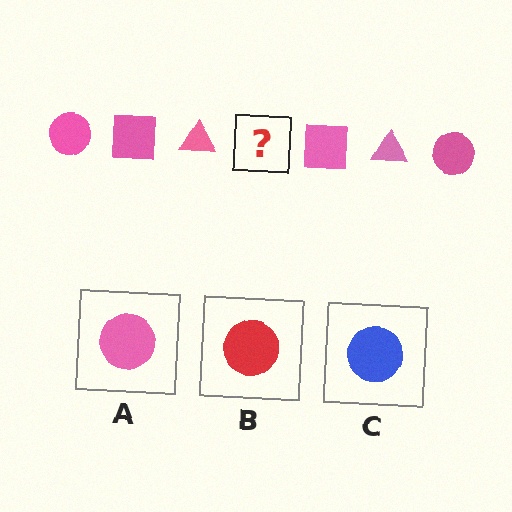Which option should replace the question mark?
Option A.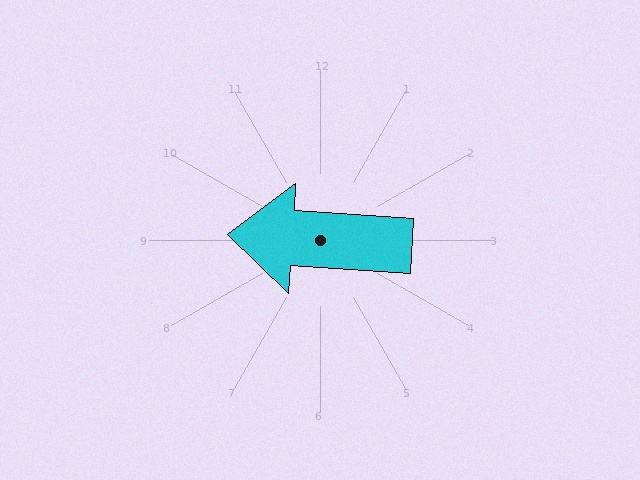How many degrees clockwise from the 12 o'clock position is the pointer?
Approximately 274 degrees.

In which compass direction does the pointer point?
West.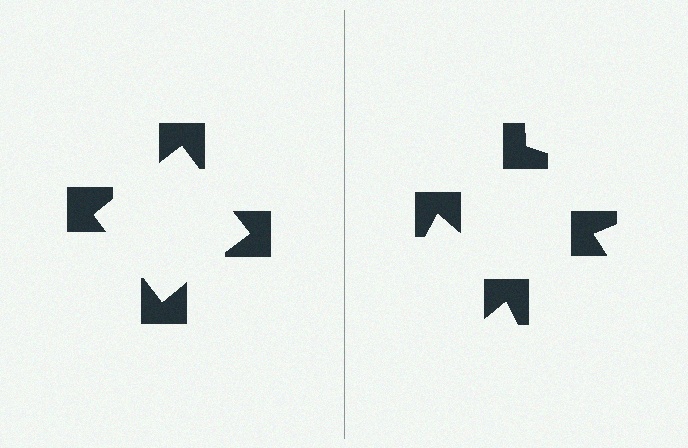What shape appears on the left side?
An illusory square.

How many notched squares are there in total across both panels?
8 — 4 on each side.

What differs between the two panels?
The notched squares are positioned identically on both sides; only the wedge orientations differ. On the left they align to a square; on the right they are misaligned.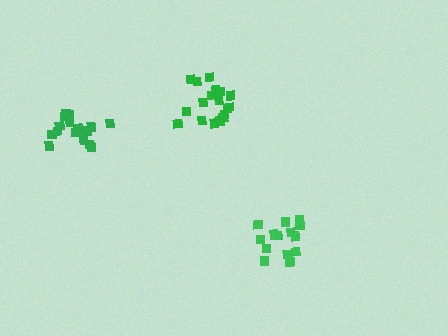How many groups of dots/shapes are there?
There are 3 groups.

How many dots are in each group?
Group 1: 17 dots, Group 2: 14 dots, Group 3: 19 dots (50 total).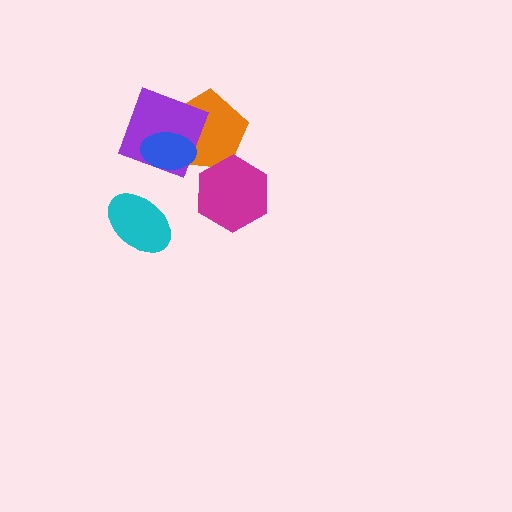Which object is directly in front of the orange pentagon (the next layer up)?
The purple diamond is directly in front of the orange pentagon.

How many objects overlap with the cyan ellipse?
0 objects overlap with the cyan ellipse.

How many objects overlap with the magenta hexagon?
1 object overlaps with the magenta hexagon.